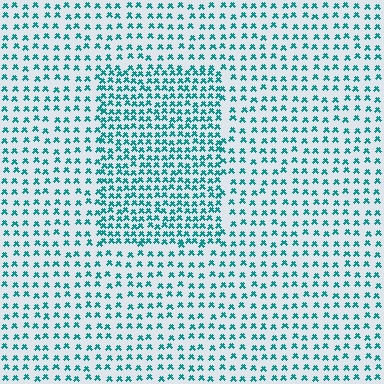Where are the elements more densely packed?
The elements are more densely packed inside the rectangle boundary.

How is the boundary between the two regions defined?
The boundary is defined by a change in element density (approximately 1.8x ratio). All elements are the same color, size, and shape.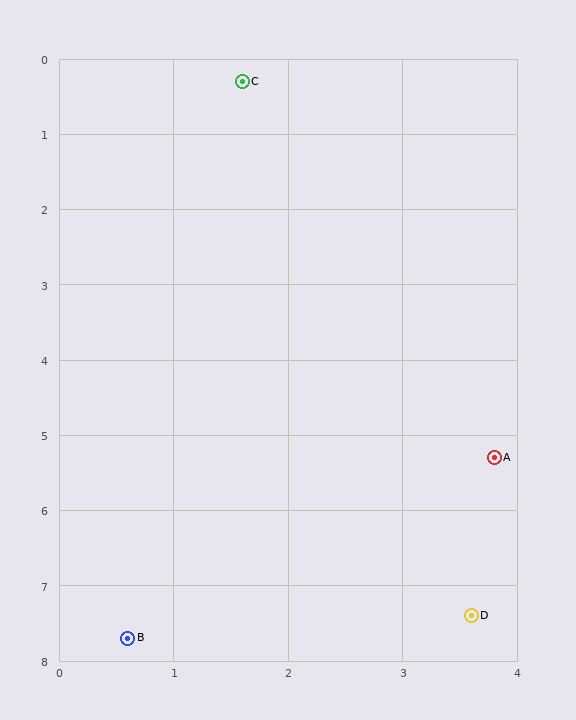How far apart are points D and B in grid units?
Points D and B are about 3.0 grid units apart.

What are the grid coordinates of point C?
Point C is at approximately (1.6, 0.3).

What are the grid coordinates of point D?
Point D is at approximately (3.6, 7.4).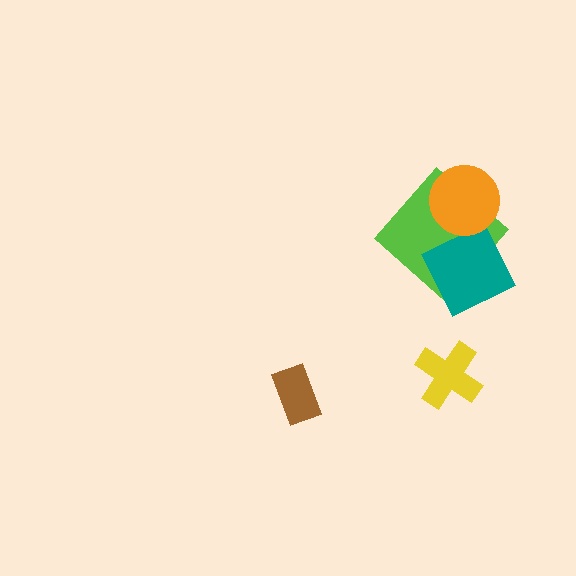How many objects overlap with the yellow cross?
0 objects overlap with the yellow cross.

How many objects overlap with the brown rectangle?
0 objects overlap with the brown rectangle.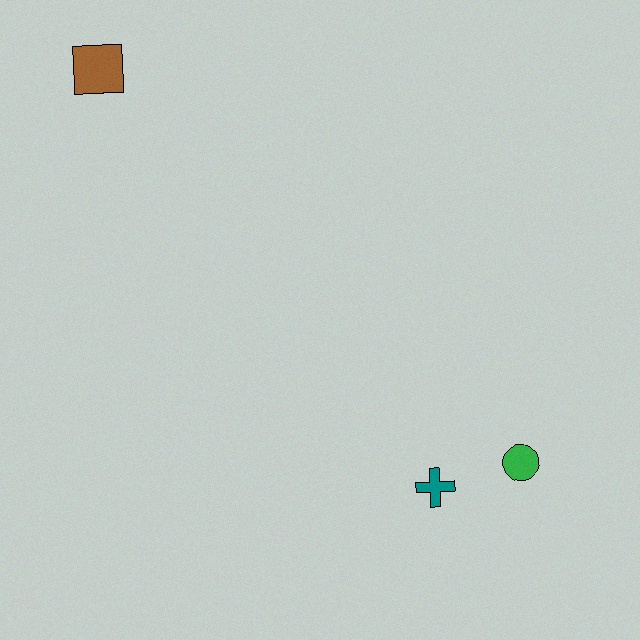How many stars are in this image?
There are no stars.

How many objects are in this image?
There are 3 objects.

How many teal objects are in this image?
There is 1 teal object.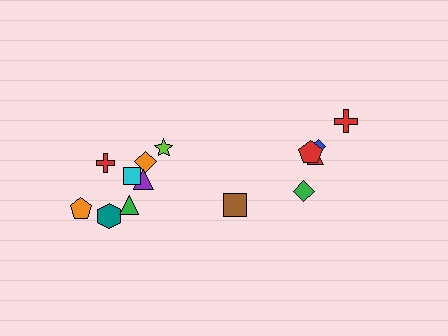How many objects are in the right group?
There are 6 objects.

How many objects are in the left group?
There are 8 objects.